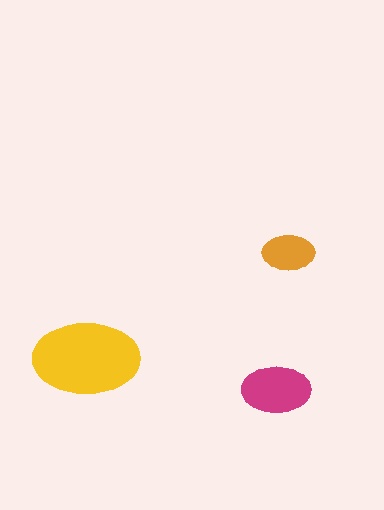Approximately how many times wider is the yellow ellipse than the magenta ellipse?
About 1.5 times wider.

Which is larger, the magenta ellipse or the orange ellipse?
The magenta one.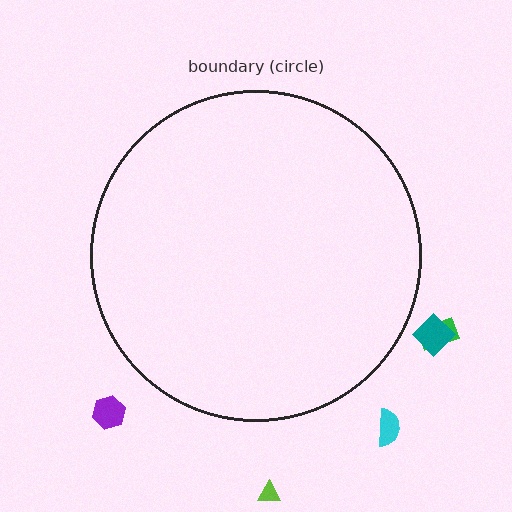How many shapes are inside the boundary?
0 inside, 5 outside.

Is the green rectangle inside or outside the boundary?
Outside.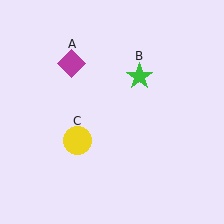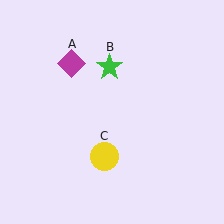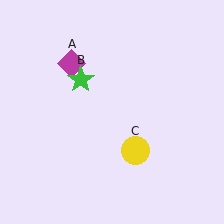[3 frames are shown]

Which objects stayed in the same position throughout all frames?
Magenta diamond (object A) remained stationary.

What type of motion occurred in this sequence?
The green star (object B), yellow circle (object C) rotated counterclockwise around the center of the scene.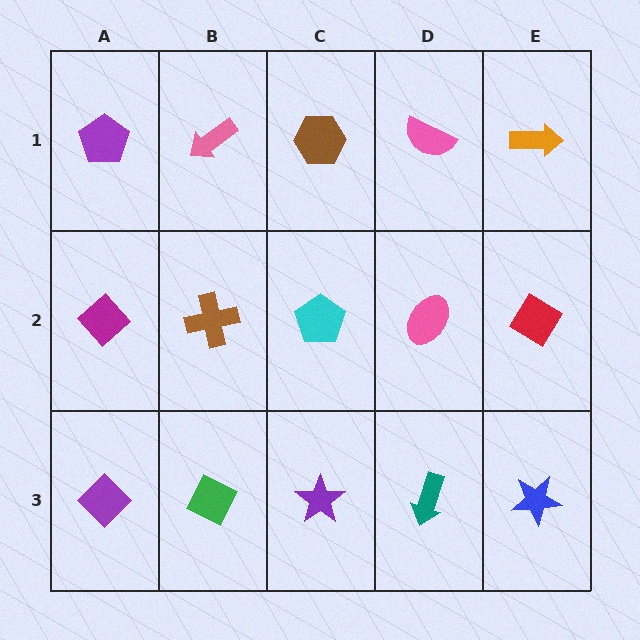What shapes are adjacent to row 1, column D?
A pink ellipse (row 2, column D), a brown hexagon (row 1, column C), an orange arrow (row 1, column E).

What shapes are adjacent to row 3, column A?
A magenta diamond (row 2, column A), a green diamond (row 3, column B).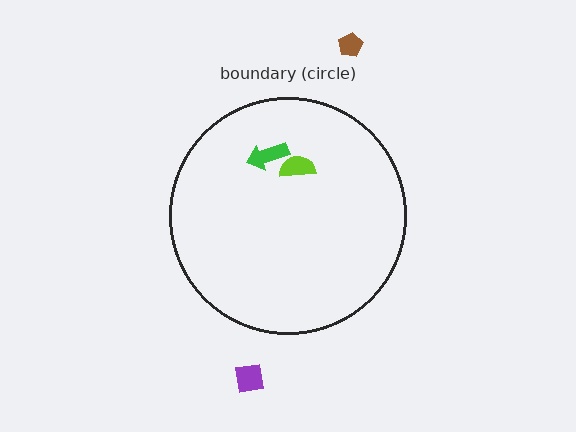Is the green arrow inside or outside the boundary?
Inside.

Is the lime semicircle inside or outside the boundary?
Inside.